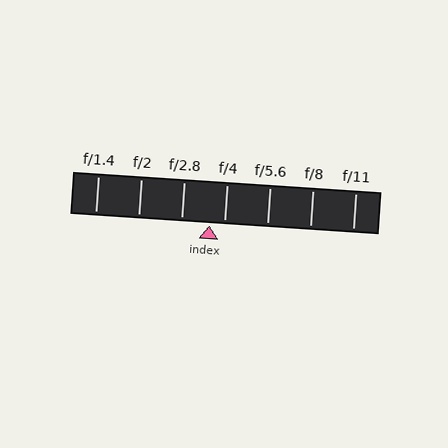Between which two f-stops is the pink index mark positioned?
The index mark is between f/2.8 and f/4.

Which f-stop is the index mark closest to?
The index mark is closest to f/4.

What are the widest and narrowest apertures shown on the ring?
The widest aperture shown is f/1.4 and the narrowest is f/11.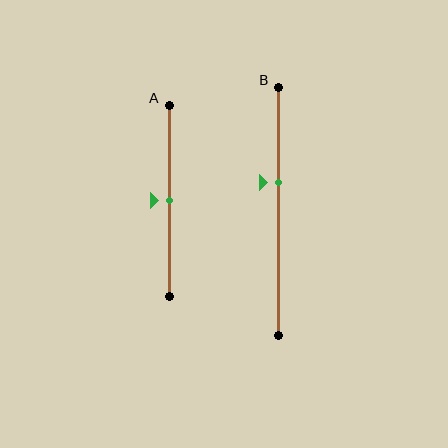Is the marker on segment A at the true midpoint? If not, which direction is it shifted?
Yes, the marker on segment A is at the true midpoint.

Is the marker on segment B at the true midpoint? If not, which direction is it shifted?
No, the marker on segment B is shifted upward by about 12% of the segment length.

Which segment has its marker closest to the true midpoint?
Segment A has its marker closest to the true midpoint.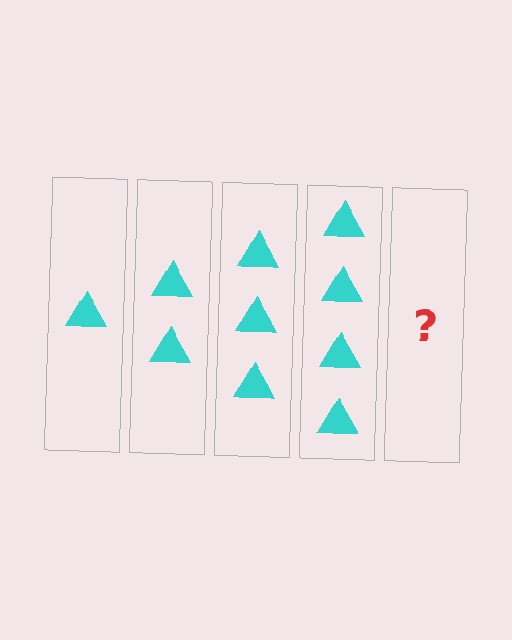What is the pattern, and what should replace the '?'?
The pattern is that each step adds one more triangle. The '?' should be 5 triangles.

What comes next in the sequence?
The next element should be 5 triangles.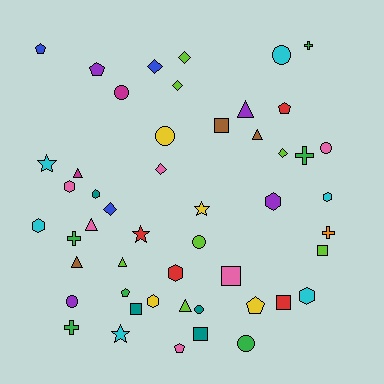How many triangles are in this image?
There are 7 triangles.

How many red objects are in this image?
There are 4 red objects.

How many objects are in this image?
There are 50 objects.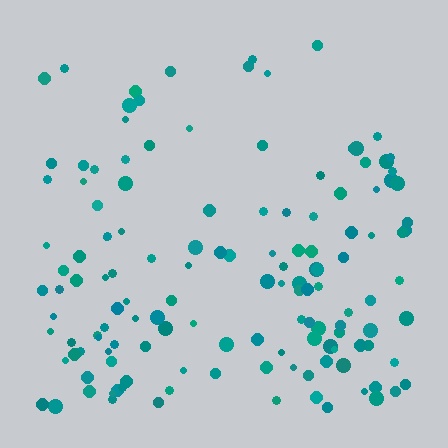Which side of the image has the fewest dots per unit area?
The top.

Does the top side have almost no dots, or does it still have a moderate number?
Still a moderate number, just noticeably fewer than the bottom.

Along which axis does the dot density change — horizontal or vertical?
Vertical.